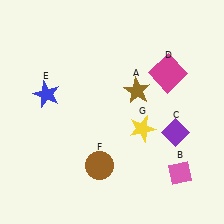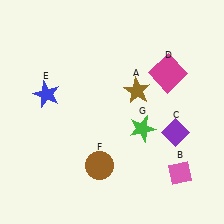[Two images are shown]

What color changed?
The star (G) changed from yellow in Image 1 to green in Image 2.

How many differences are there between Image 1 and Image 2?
There is 1 difference between the two images.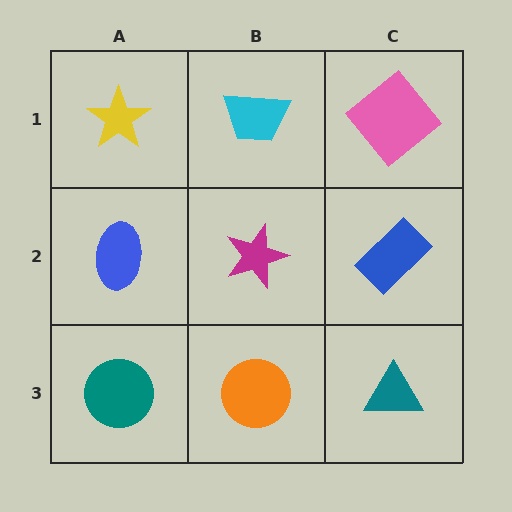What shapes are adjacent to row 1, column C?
A blue rectangle (row 2, column C), a cyan trapezoid (row 1, column B).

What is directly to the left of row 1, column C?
A cyan trapezoid.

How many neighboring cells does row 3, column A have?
2.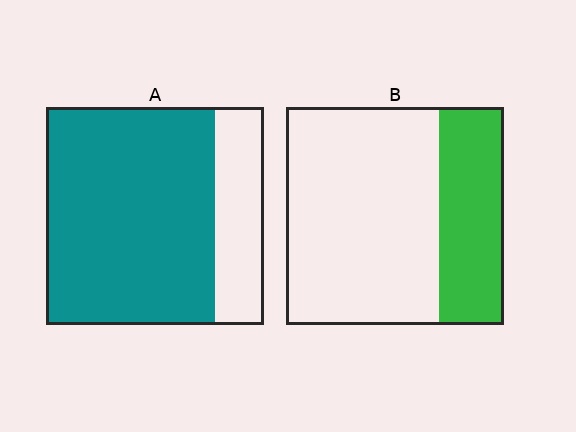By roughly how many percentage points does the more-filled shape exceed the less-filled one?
By roughly 50 percentage points (A over B).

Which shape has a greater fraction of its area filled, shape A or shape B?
Shape A.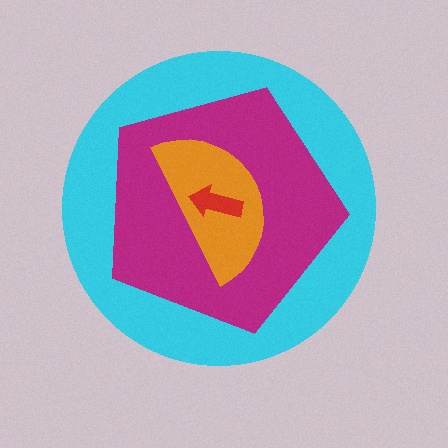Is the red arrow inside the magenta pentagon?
Yes.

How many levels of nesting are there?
4.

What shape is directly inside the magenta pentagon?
The orange semicircle.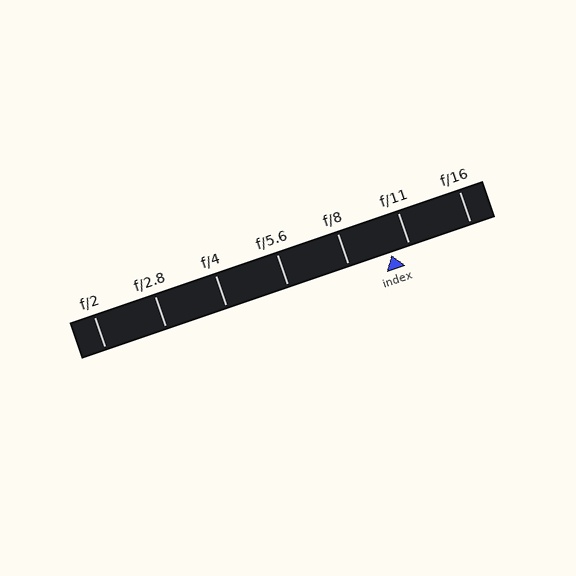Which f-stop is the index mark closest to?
The index mark is closest to f/11.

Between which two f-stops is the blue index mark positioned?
The index mark is between f/8 and f/11.